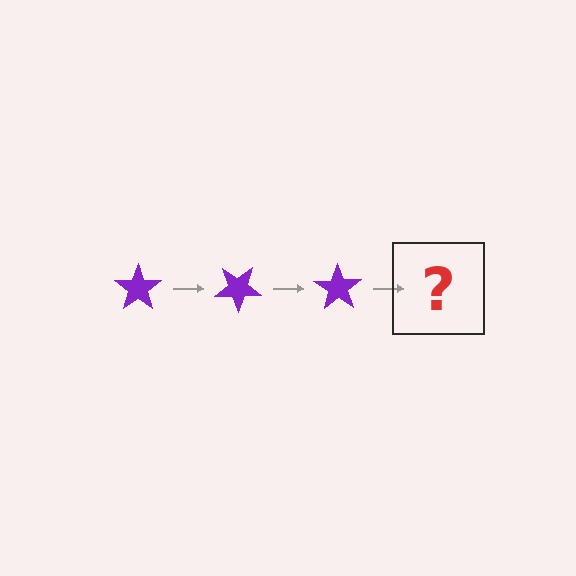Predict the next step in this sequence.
The next step is a purple star rotated 105 degrees.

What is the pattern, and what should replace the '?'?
The pattern is that the star rotates 35 degrees each step. The '?' should be a purple star rotated 105 degrees.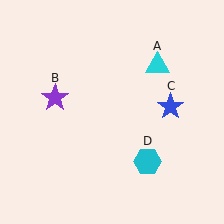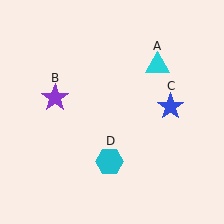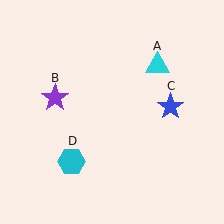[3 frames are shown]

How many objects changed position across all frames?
1 object changed position: cyan hexagon (object D).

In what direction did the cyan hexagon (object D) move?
The cyan hexagon (object D) moved left.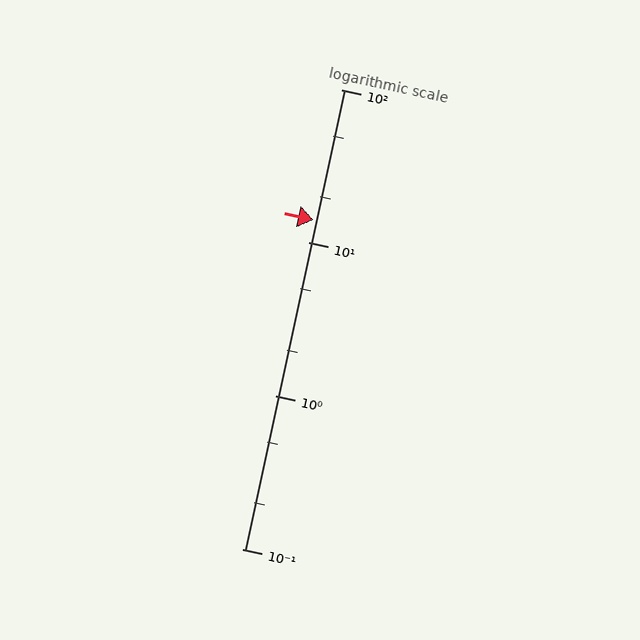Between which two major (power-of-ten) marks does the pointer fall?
The pointer is between 10 and 100.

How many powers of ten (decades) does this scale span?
The scale spans 3 decades, from 0.1 to 100.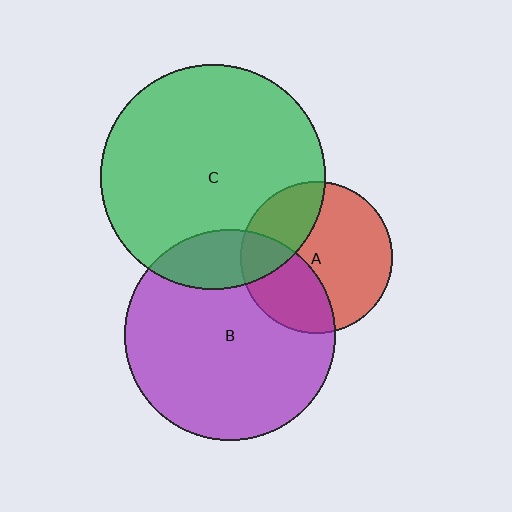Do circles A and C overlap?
Yes.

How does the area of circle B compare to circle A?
Approximately 1.9 times.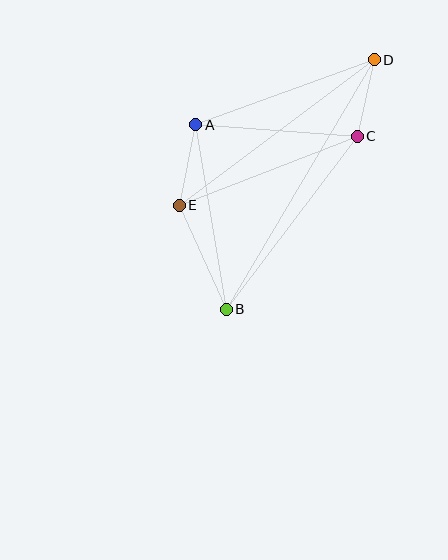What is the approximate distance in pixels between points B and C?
The distance between B and C is approximately 217 pixels.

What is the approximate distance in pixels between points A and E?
The distance between A and E is approximately 82 pixels.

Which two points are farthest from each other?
Points B and D are farthest from each other.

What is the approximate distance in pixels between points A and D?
The distance between A and D is approximately 190 pixels.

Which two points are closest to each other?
Points C and D are closest to each other.